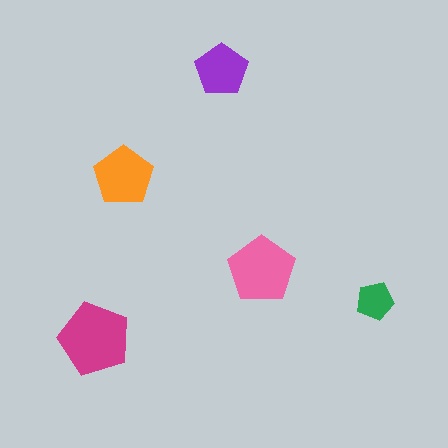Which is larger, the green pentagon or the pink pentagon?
The pink one.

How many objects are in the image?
There are 5 objects in the image.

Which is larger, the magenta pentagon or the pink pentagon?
The magenta one.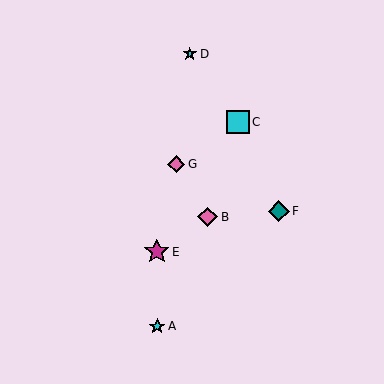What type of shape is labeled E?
Shape E is a magenta star.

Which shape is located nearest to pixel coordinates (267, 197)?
The teal diamond (labeled F) at (279, 211) is nearest to that location.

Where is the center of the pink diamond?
The center of the pink diamond is at (208, 217).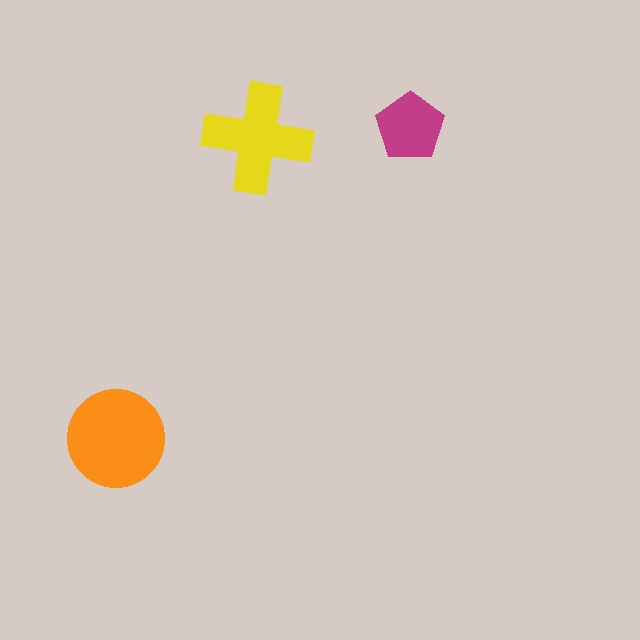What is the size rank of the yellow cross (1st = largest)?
2nd.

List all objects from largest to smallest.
The orange circle, the yellow cross, the magenta pentagon.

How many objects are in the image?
There are 3 objects in the image.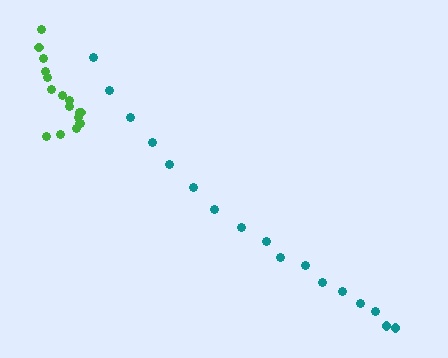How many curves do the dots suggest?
There are 2 distinct paths.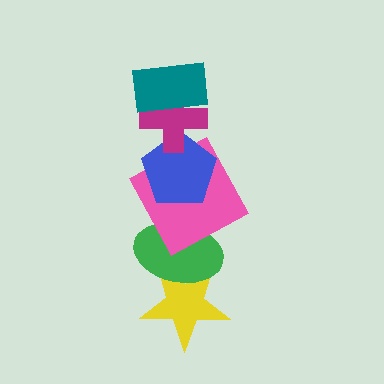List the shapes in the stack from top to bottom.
From top to bottom: the teal rectangle, the magenta cross, the blue pentagon, the pink square, the green ellipse, the yellow star.